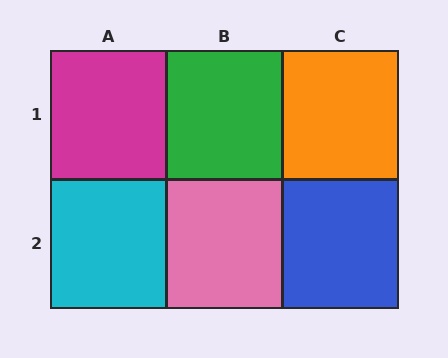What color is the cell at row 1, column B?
Green.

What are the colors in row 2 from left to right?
Cyan, pink, blue.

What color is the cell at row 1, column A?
Magenta.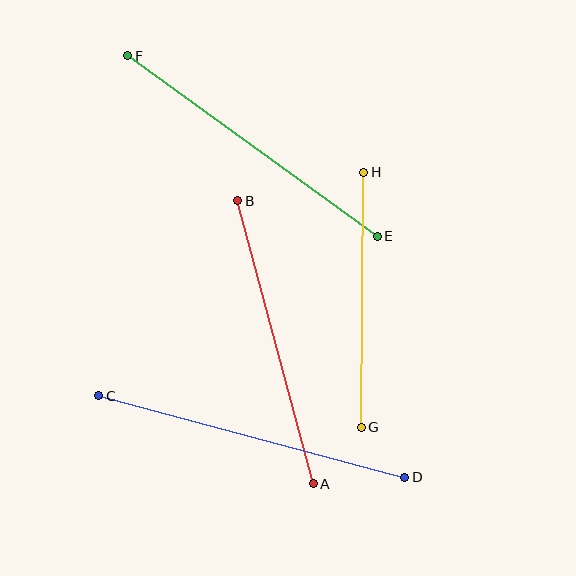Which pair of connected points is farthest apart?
Points C and D are farthest apart.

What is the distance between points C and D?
The distance is approximately 317 pixels.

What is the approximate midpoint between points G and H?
The midpoint is at approximately (363, 300) pixels.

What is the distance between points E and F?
The distance is approximately 308 pixels.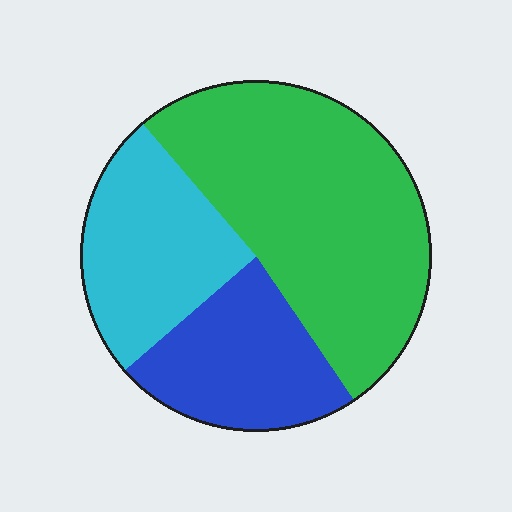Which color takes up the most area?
Green, at roughly 50%.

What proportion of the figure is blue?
Blue covers 23% of the figure.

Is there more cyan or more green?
Green.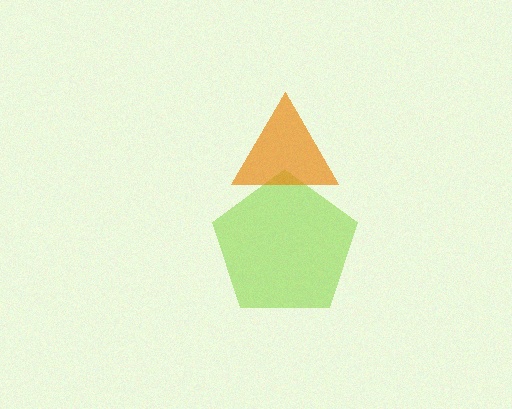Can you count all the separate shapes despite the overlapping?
Yes, there are 2 separate shapes.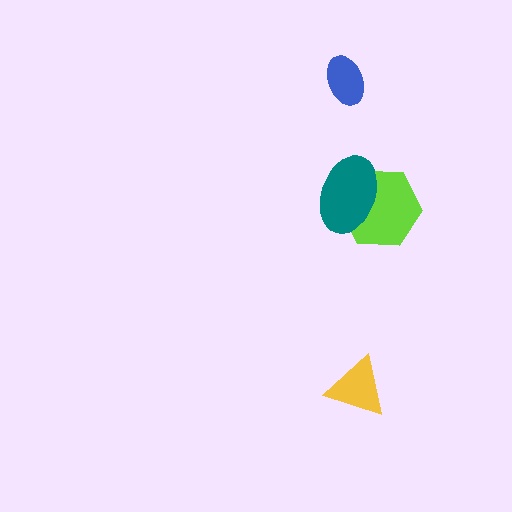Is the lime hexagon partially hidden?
Yes, it is partially covered by another shape.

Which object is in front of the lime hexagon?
The teal ellipse is in front of the lime hexagon.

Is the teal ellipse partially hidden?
No, no other shape covers it.